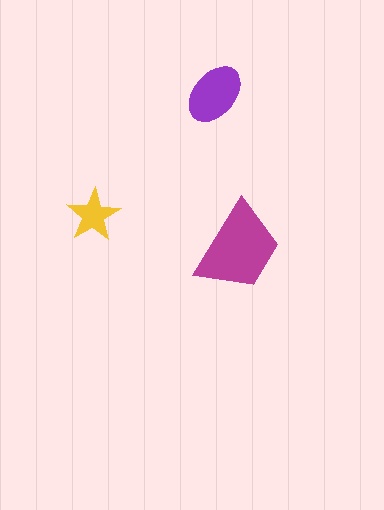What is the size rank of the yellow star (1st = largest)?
3rd.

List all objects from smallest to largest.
The yellow star, the purple ellipse, the magenta trapezoid.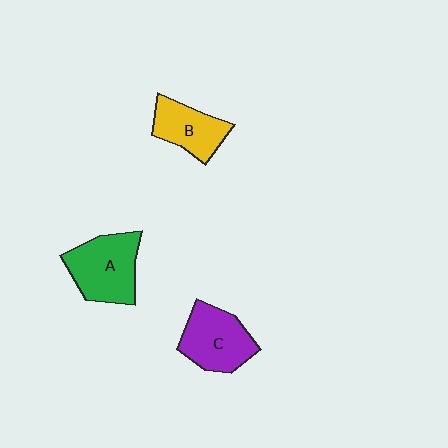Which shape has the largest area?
Shape A (green).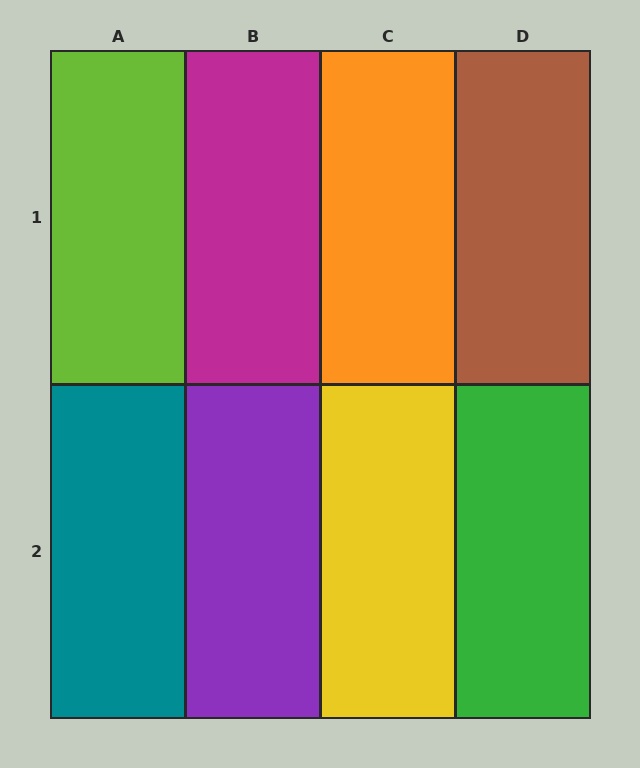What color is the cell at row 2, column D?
Green.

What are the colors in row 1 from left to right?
Lime, magenta, orange, brown.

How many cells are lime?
1 cell is lime.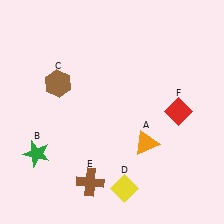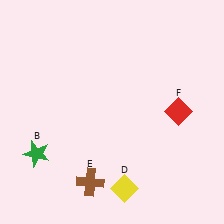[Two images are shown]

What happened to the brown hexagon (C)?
The brown hexagon (C) was removed in Image 2. It was in the top-left area of Image 1.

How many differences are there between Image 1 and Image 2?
There are 2 differences between the two images.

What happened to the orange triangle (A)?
The orange triangle (A) was removed in Image 2. It was in the bottom-right area of Image 1.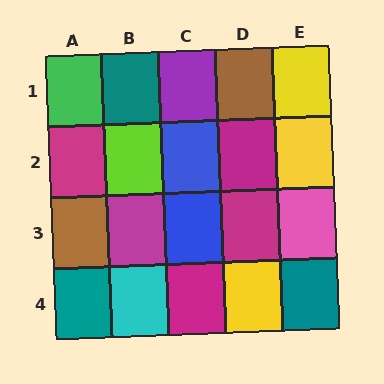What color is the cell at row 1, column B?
Teal.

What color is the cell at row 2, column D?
Magenta.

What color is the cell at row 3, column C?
Blue.